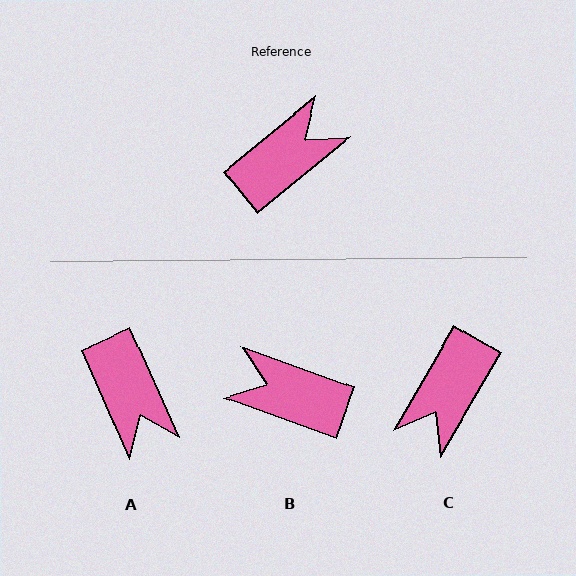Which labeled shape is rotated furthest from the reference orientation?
C, about 159 degrees away.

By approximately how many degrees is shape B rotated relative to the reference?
Approximately 121 degrees counter-clockwise.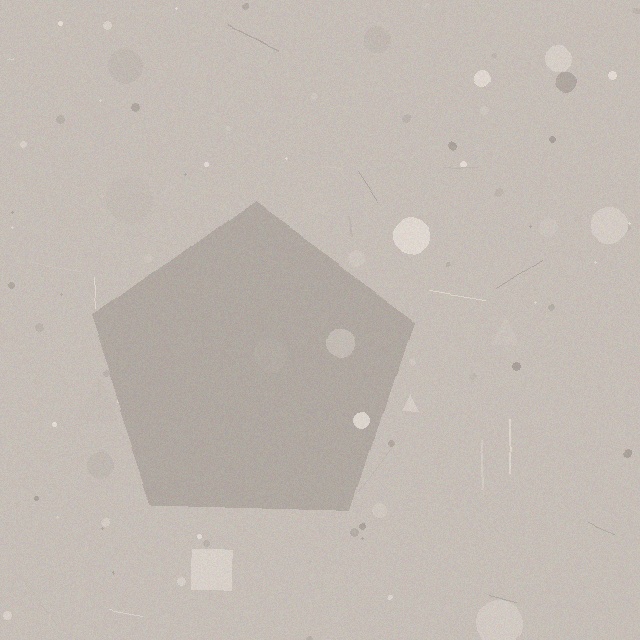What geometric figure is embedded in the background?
A pentagon is embedded in the background.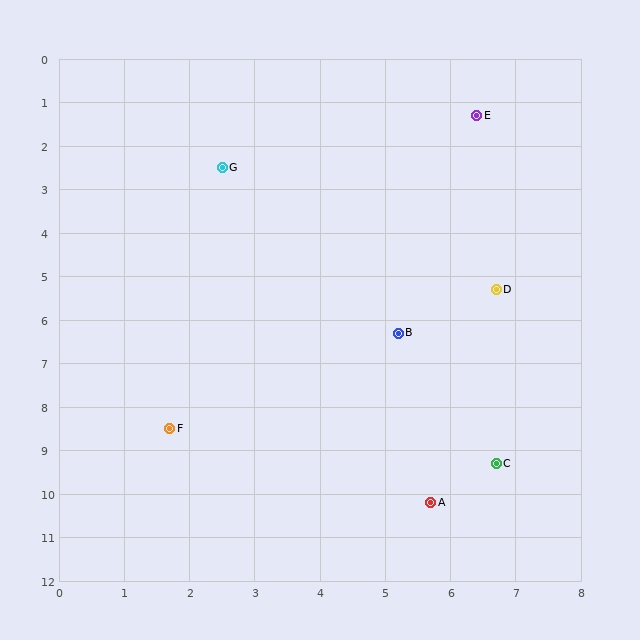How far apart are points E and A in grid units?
Points E and A are about 8.9 grid units apart.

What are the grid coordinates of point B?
Point B is at approximately (5.2, 6.3).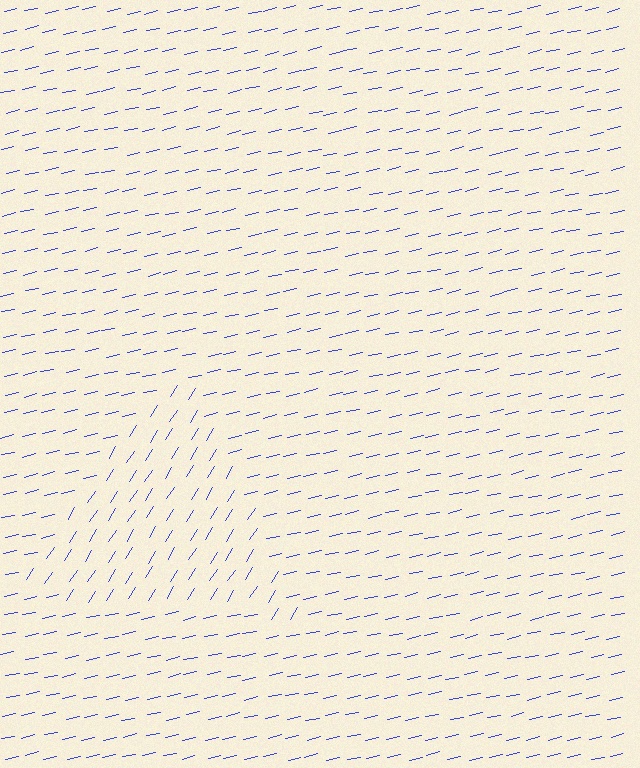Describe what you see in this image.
The image is filled with small blue line segments. A triangle region in the image has lines oriented differently from the surrounding lines, creating a visible texture boundary.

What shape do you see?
I see a triangle.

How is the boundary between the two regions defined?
The boundary is defined purely by a change in line orientation (approximately 45 degrees difference). All lines are the same color and thickness.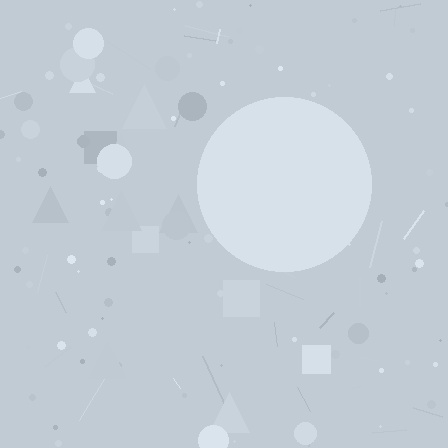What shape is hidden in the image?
A circle is hidden in the image.